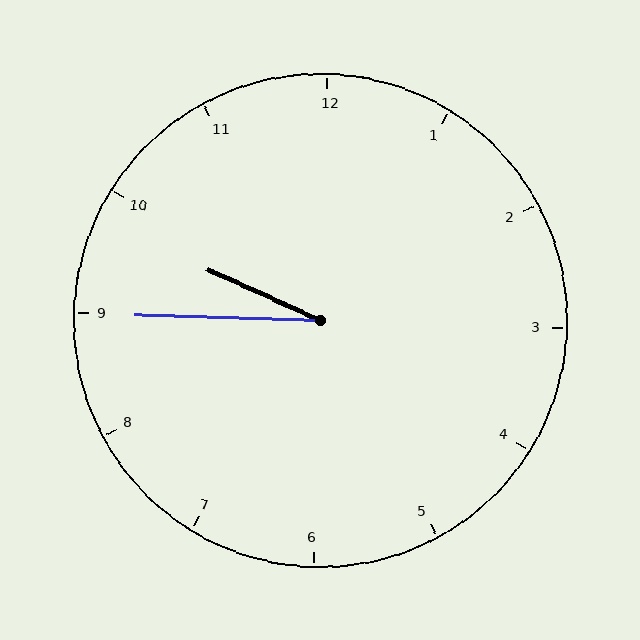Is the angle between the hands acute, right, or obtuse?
It is acute.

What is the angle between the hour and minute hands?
Approximately 22 degrees.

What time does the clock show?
9:45.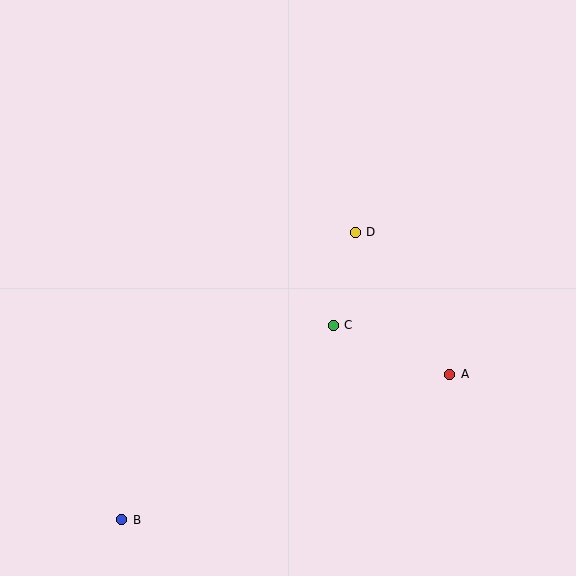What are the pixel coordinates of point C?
Point C is at (333, 325).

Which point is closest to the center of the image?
Point C at (333, 325) is closest to the center.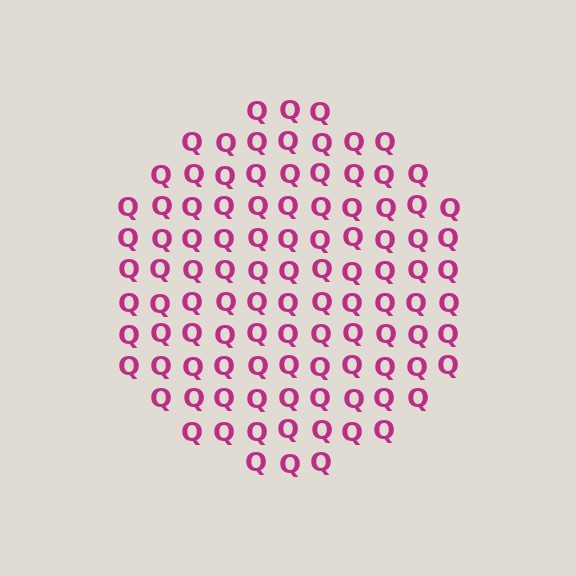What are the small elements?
The small elements are letter Q's.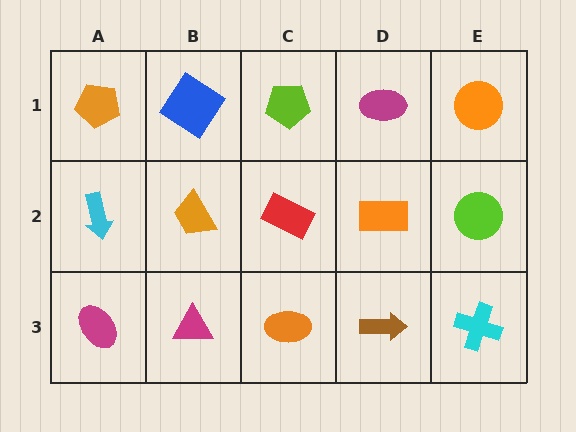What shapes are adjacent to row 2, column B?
A blue diamond (row 1, column B), a magenta triangle (row 3, column B), a cyan arrow (row 2, column A), a red rectangle (row 2, column C).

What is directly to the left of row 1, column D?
A lime pentagon.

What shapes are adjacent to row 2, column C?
A lime pentagon (row 1, column C), an orange ellipse (row 3, column C), an orange trapezoid (row 2, column B), an orange rectangle (row 2, column D).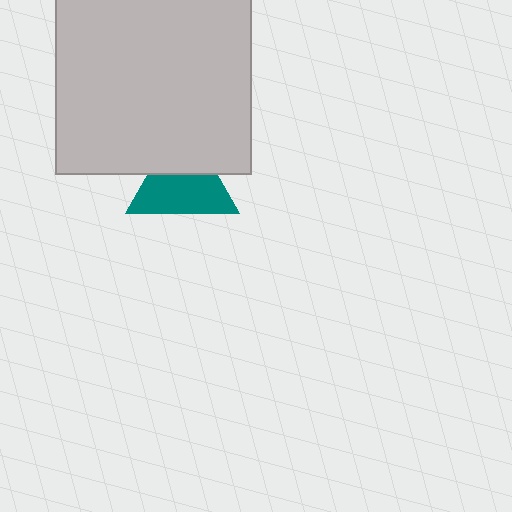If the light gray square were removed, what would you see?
You would see the complete teal triangle.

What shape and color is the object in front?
The object in front is a light gray square.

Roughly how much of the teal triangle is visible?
About half of it is visible (roughly 61%).